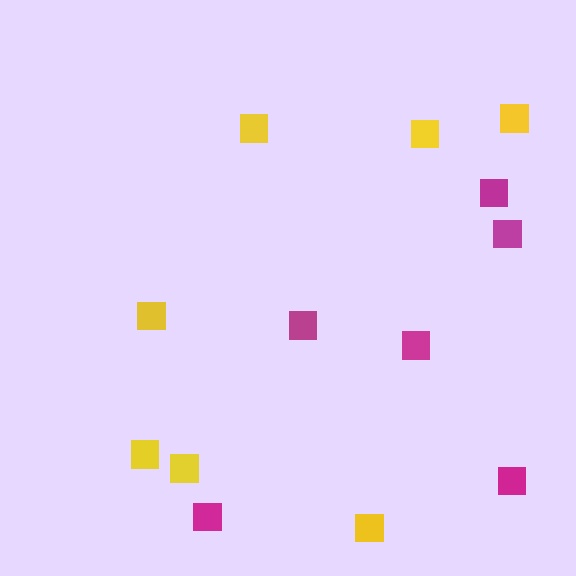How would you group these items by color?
There are 2 groups: one group of yellow squares (7) and one group of magenta squares (6).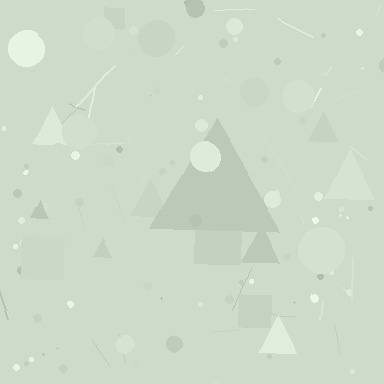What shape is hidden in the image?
A triangle is hidden in the image.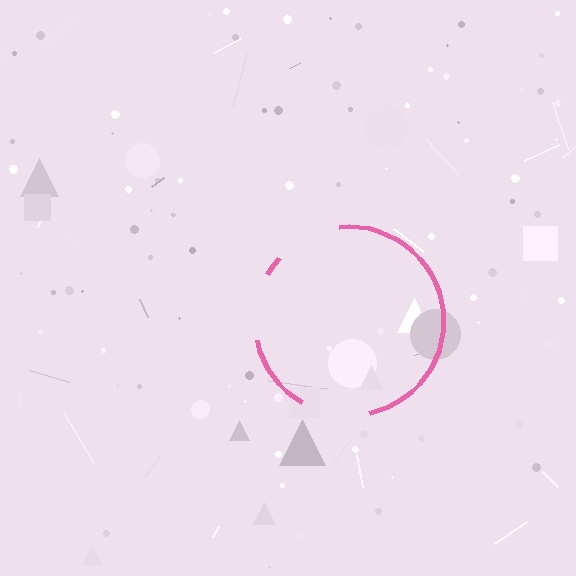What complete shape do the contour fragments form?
The contour fragments form a circle.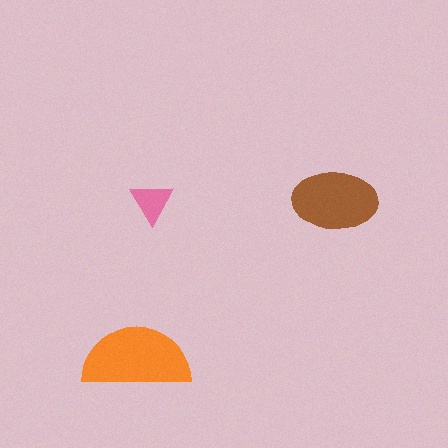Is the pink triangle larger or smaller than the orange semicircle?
Smaller.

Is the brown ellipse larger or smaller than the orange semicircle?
Smaller.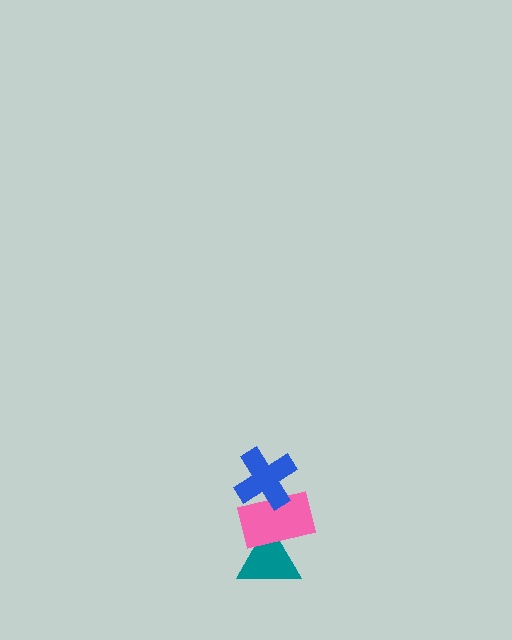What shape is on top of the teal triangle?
The pink rectangle is on top of the teal triangle.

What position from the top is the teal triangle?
The teal triangle is 3rd from the top.